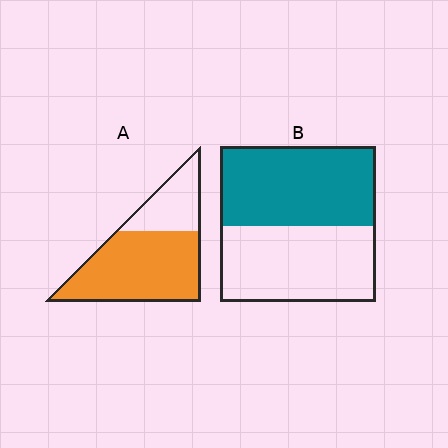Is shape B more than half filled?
Roughly half.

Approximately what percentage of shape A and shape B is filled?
A is approximately 70% and B is approximately 50%.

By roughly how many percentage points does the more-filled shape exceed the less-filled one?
By roughly 20 percentage points (A over B).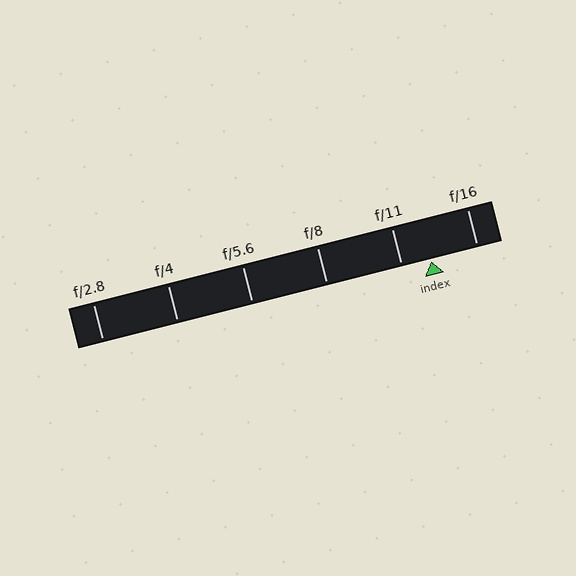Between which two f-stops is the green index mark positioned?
The index mark is between f/11 and f/16.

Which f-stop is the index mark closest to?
The index mark is closest to f/11.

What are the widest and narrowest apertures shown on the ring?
The widest aperture shown is f/2.8 and the narrowest is f/16.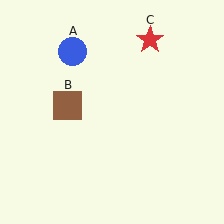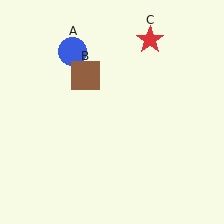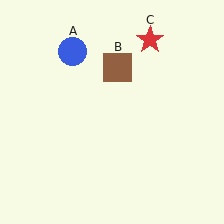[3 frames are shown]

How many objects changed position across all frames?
1 object changed position: brown square (object B).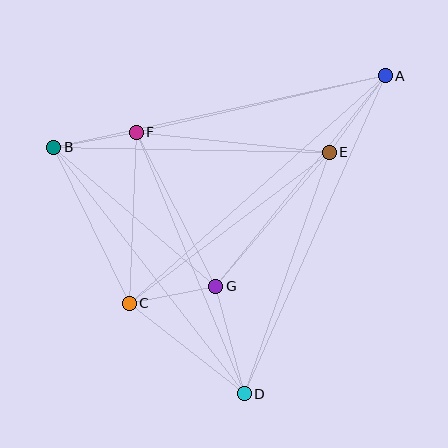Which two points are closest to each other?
Points B and F are closest to each other.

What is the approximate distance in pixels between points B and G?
The distance between B and G is approximately 213 pixels.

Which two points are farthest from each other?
Points A and D are farthest from each other.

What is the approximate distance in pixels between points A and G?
The distance between A and G is approximately 270 pixels.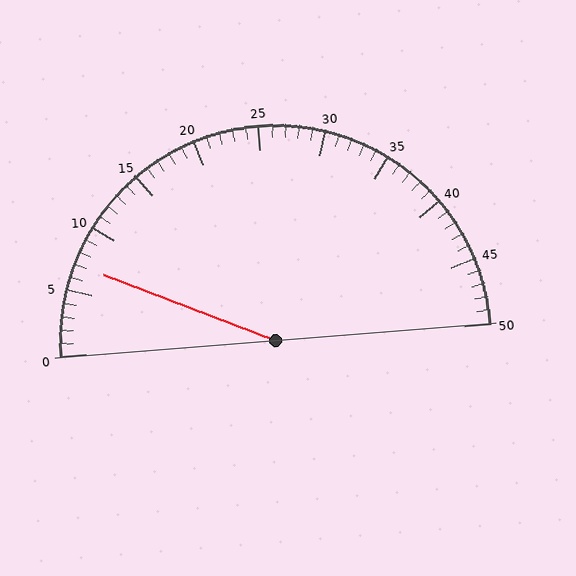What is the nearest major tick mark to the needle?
The nearest major tick mark is 5.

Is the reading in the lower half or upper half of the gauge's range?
The reading is in the lower half of the range (0 to 50).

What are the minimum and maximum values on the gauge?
The gauge ranges from 0 to 50.